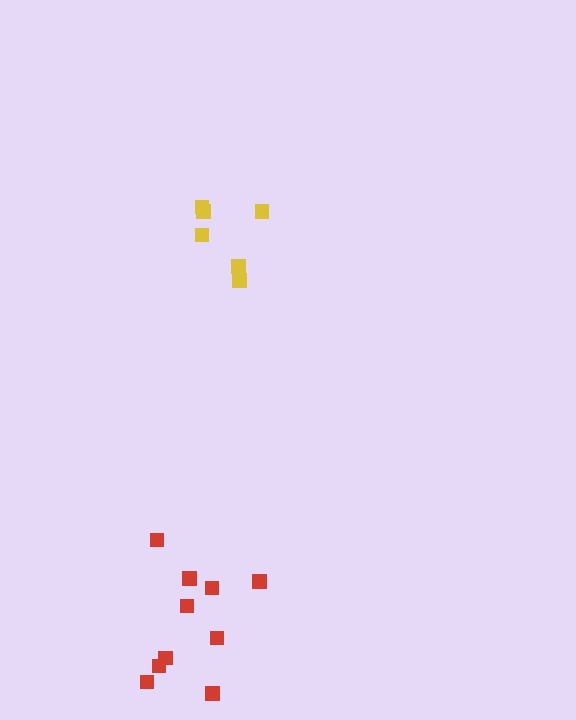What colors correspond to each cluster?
The clusters are colored: red, yellow.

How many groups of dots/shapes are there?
There are 2 groups.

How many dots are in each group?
Group 1: 10 dots, Group 2: 6 dots (16 total).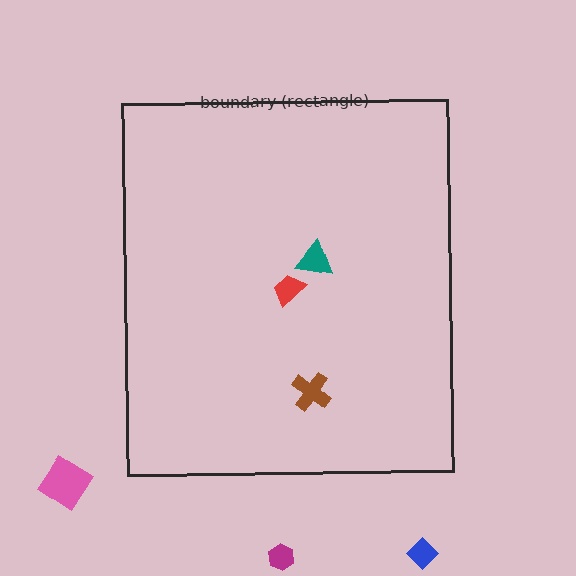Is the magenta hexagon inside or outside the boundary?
Outside.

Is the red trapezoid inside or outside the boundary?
Inside.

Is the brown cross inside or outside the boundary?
Inside.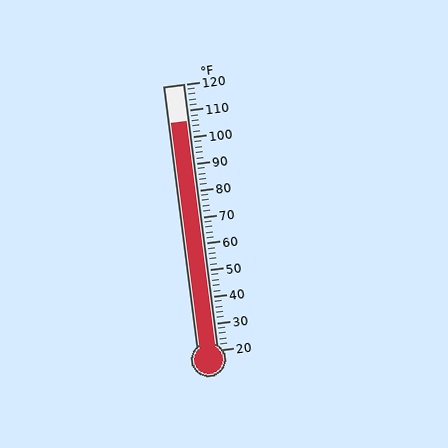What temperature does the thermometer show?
The thermometer shows approximately 106°F.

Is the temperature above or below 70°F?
The temperature is above 70°F.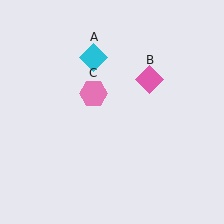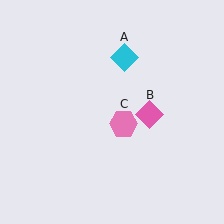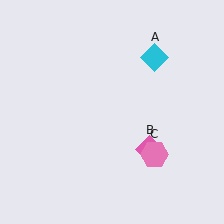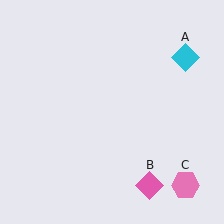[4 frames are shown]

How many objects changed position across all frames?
3 objects changed position: cyan diamond (object A), pink diamond (object B), pink hexagon (object C).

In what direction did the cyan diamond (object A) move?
The cyan diamond (object A) moved right.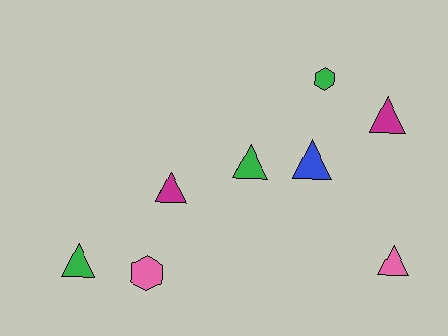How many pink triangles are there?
There is 1 pink triangle.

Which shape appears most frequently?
Triangle, with 6 objects.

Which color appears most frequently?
Green, with 3 objects.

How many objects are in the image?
There are 8 objects.